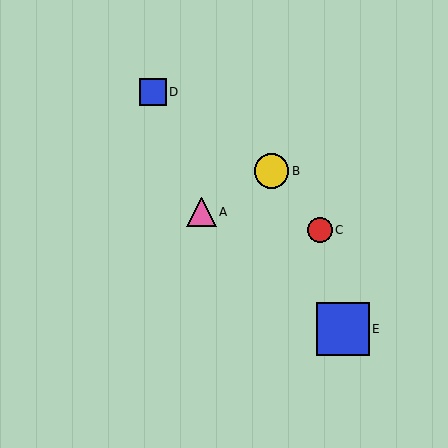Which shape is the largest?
The blue square (labeled E) is the largest.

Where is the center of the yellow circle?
The center of the yellow circle is at (272, 171).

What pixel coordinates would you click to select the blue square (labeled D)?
Click at (153, 92) to select the blue square D.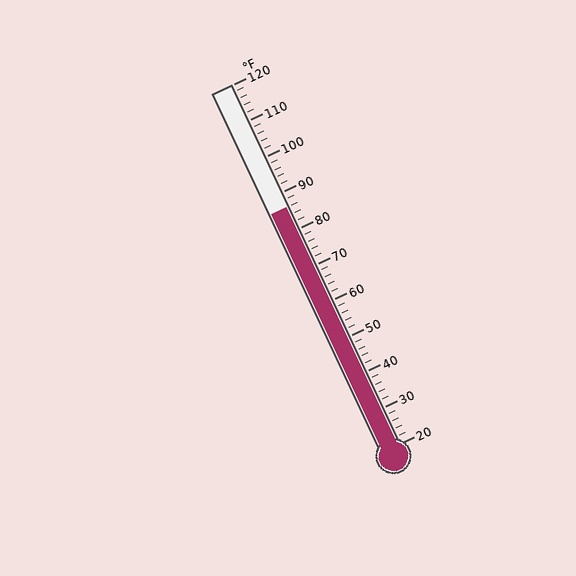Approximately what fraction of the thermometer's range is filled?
The thermometer is filled to approximately 65% of its range.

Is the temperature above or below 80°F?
The temperature is above 80°F.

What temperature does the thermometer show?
The thermometer shows approximately 86°F.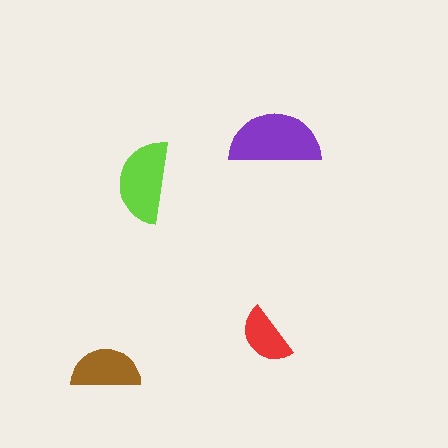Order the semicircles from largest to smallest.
the purple one, the lime one, the brown one, the red one.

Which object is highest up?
The purple semicircle is topmost.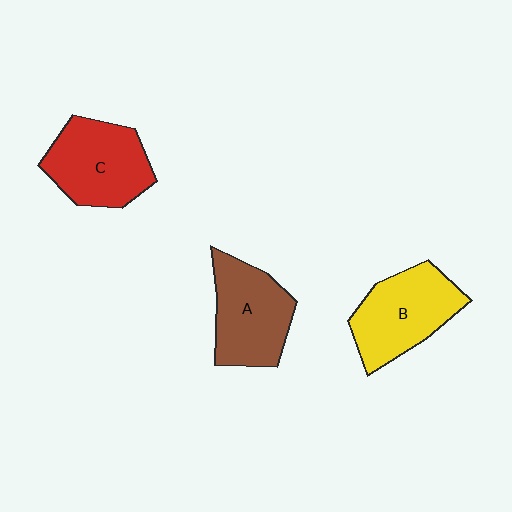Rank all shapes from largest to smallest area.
From largest to smallest: B (yellow), C (red), A (brown).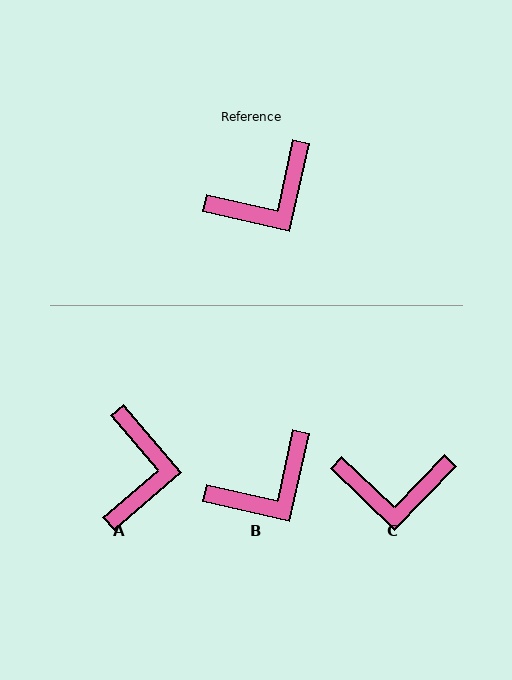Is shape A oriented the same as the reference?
No, it is off by about 54 degrees.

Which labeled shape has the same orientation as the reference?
B.